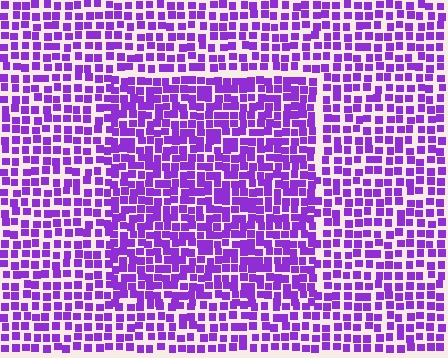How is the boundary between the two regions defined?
The boundary is defined by a change in element density (approximately 1.5x ratio). All elements are the same color, size, and shape.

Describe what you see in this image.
The image contains small purple elements arranged at two different densities. A rectangle-shaped region is visible where the elements are more densely packed than the surrounding area.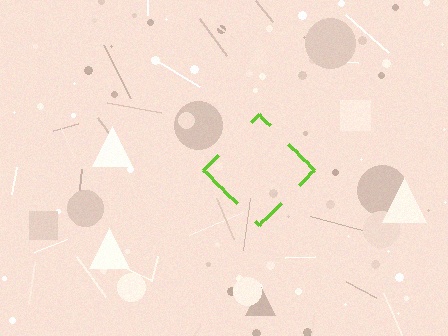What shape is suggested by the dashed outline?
The dashed outline suggests a diamond.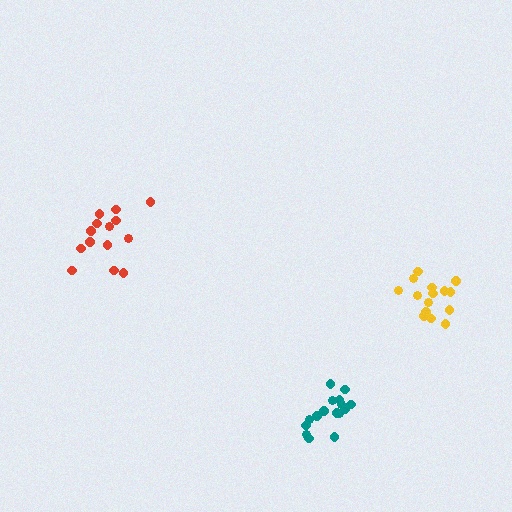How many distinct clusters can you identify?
There are 3 distinct clusters.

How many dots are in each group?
Group 1: 15 dots, Group 2: 16 dots, Group 3: 14 dots (45 total).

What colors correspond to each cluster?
The clusters are colored: yellow, teal, red.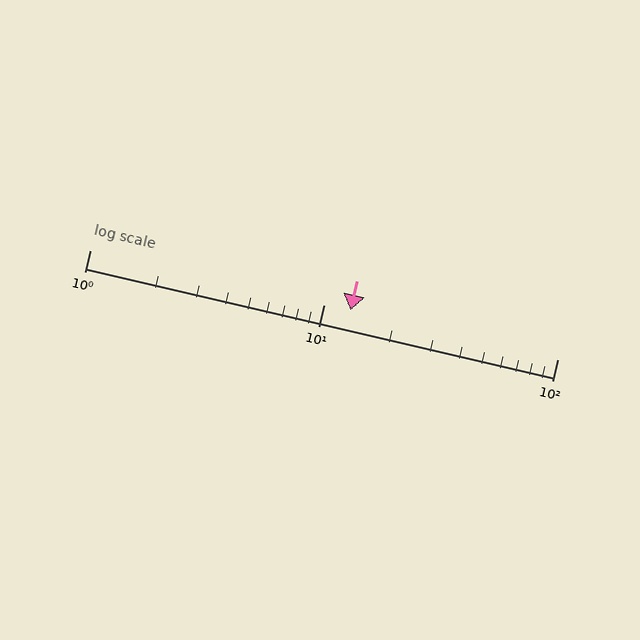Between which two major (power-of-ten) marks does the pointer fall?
The pointer is between 10 and 100.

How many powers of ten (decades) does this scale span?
The scale spans 2 decades, from 1 to 100.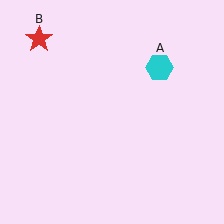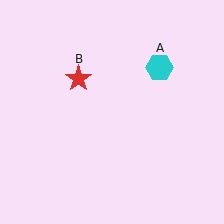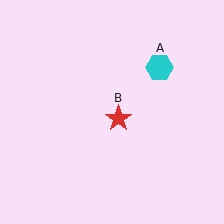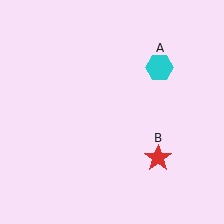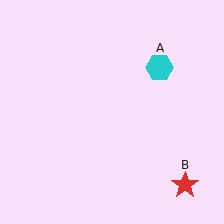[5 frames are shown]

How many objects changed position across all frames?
1 object changed position: red star (object B).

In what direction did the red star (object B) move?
The red star (object B) moved down and to the right.